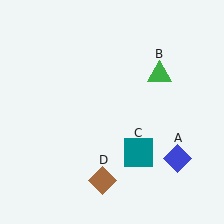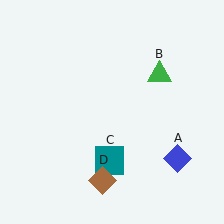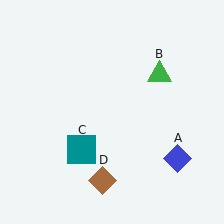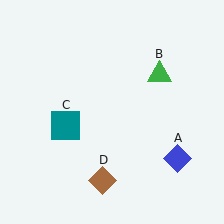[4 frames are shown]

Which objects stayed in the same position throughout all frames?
Blue diamond (object A) and green triangle (object B) and brown diamond (object D) remained stationary.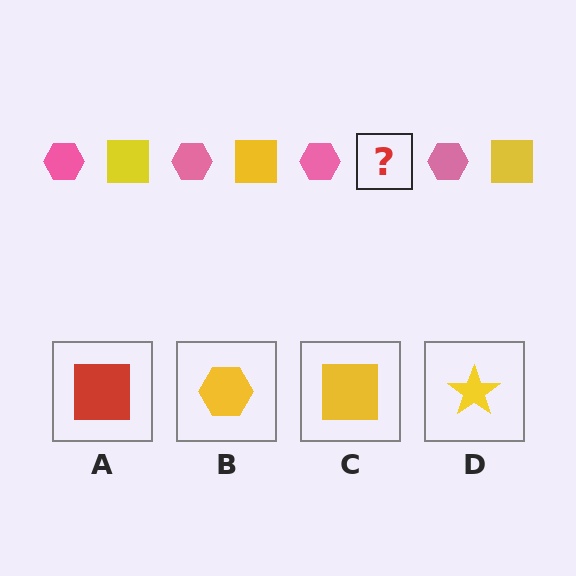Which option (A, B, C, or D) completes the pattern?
C.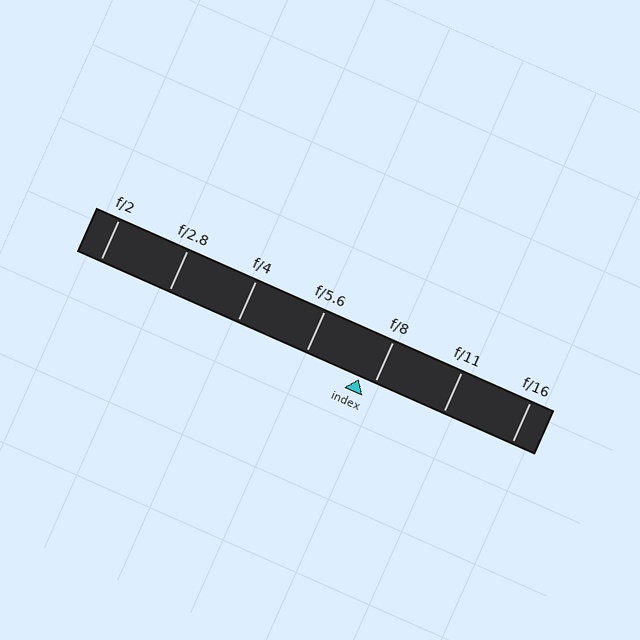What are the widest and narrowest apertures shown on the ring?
The widest aperture shown is f/2 and the narrowest is f/16.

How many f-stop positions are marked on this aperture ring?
There are 7 f-stop positions marked.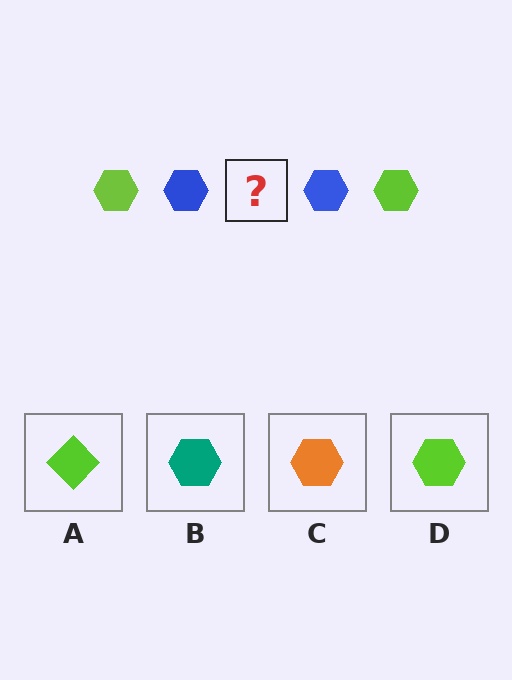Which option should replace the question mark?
Option D.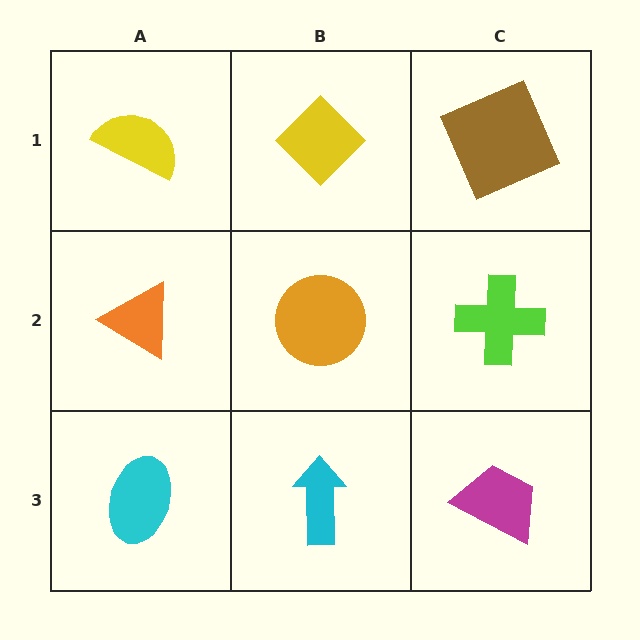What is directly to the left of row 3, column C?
A cyan arrow.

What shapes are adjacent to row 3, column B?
An orange circle (row 2, column B), a cyan ellipse (row 3, column A), a magenta trapezoid (row 3, column C).